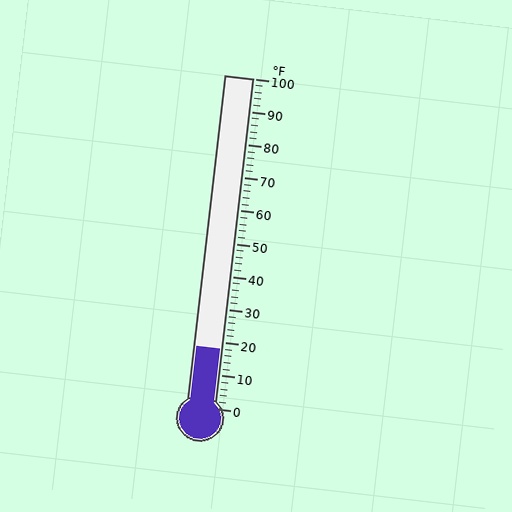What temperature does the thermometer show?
The thermometer shows approximately 18°F.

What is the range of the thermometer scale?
The thermometer scale ranges from 0°F to 100°F.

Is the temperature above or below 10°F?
The temperature is above 10°F.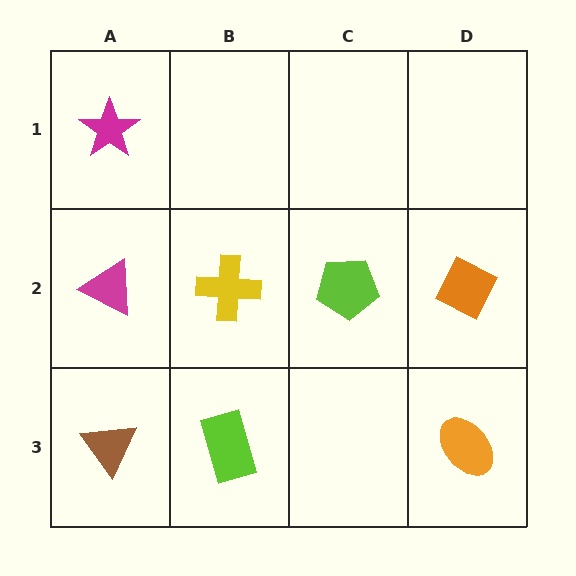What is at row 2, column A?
A magenta triangle.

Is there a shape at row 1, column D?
No, that cell is empty.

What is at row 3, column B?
A lime rectangle.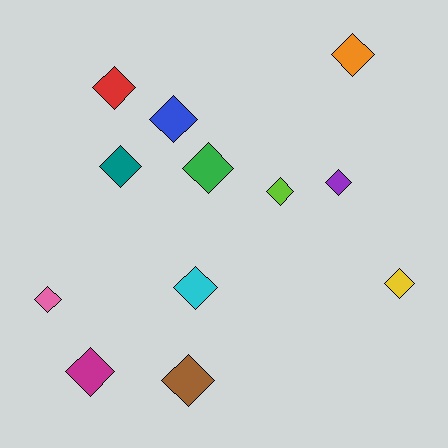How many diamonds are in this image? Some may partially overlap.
There are 12 diamonds.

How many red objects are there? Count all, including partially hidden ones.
There is 1 red object.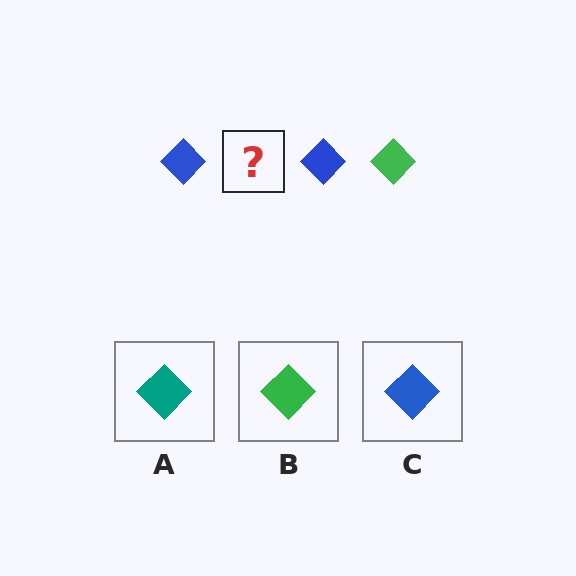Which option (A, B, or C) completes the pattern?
B.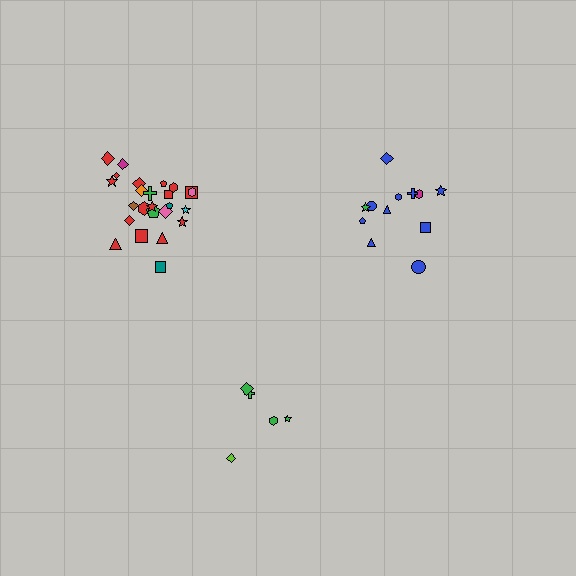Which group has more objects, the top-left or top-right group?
The top-left group.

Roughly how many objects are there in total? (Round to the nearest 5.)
Roughly 40 objects in total.